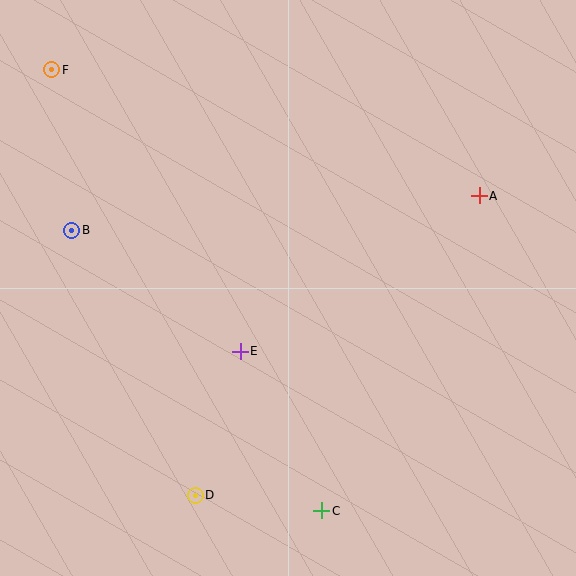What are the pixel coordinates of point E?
Point E is at (240, 351).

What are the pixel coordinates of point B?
Point B is at (72, 230).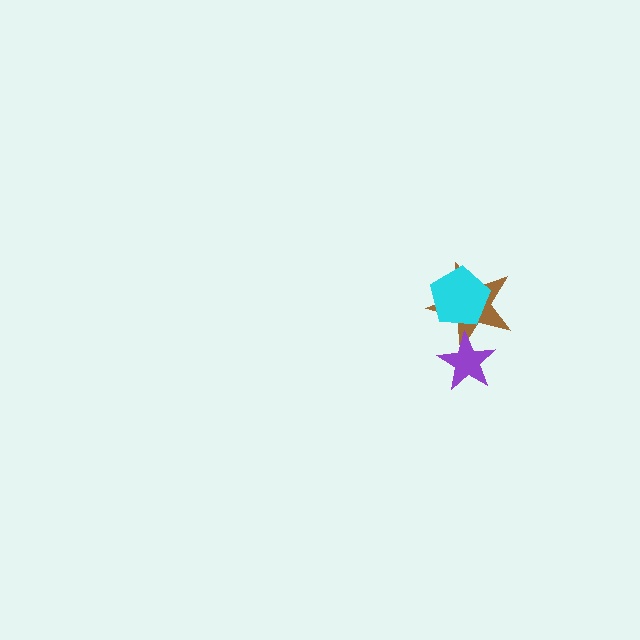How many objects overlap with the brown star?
2 objects overlap with the brown star.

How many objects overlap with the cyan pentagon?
1 object overlaps with the cyan pentagon.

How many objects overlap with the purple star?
1 object overlaps with the purple star.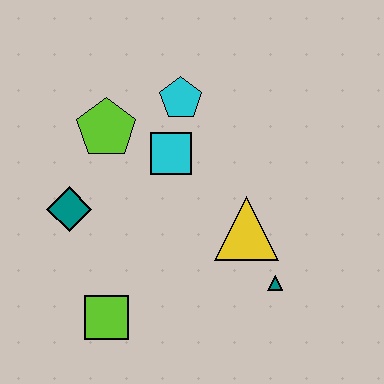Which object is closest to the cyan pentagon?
The cyan square is closest to the cyan pentagon.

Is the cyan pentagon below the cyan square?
No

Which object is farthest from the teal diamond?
The teal triangle is farthest from the teal diamond.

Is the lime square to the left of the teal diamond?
No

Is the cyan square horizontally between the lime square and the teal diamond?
No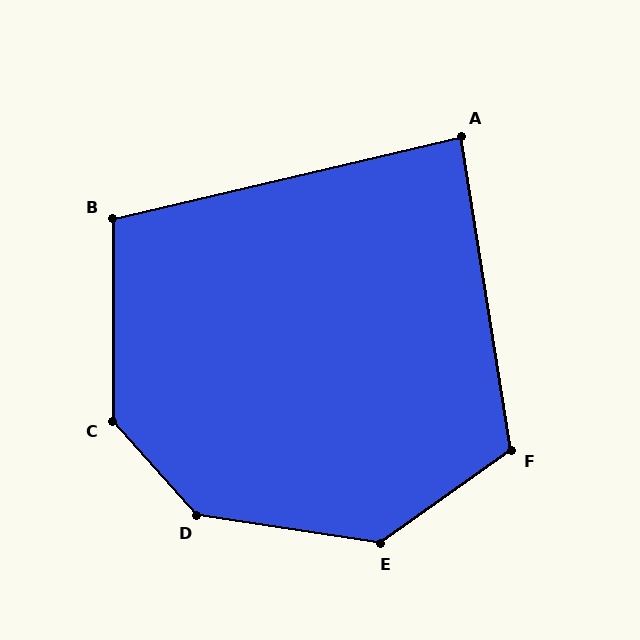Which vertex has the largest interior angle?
D, at approximately 140 degrees.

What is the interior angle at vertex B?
Approximately 103 degrees (obtuse).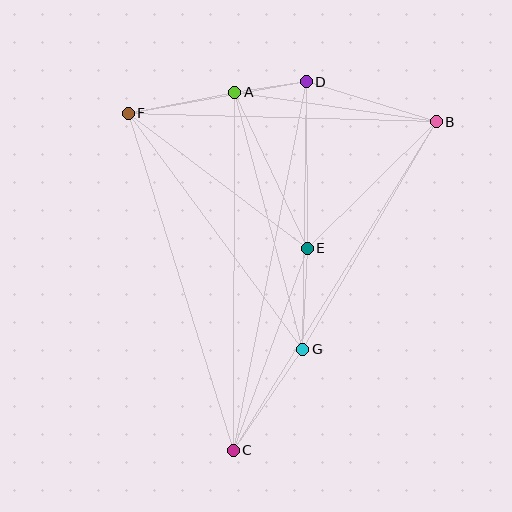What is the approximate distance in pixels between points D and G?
The distance between D and G is approximately 268 pixels.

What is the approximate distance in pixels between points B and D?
The distance between B and D is approximately 136 pixels.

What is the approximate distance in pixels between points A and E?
The distance between A and E is approximately 172 pixels.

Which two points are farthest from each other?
Points B and C are farthest from each other.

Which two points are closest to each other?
Points A and D are closest to each other.